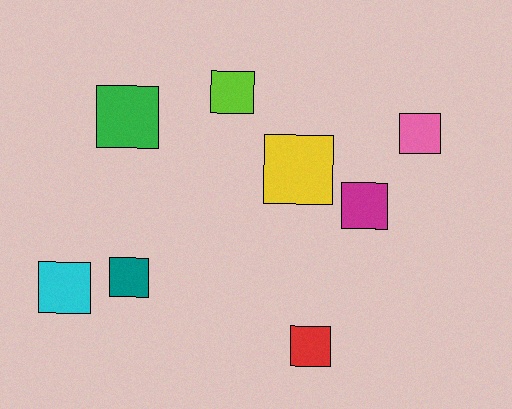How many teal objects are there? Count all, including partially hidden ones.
There is 1 teal object.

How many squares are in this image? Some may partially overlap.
There are 8 squares.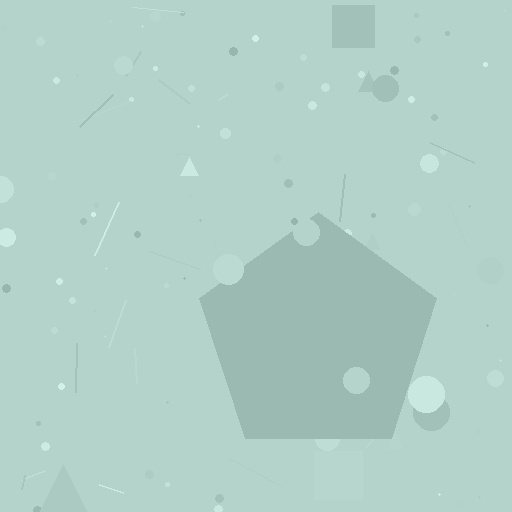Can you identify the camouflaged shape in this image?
The camouflaged shape is a pentagon.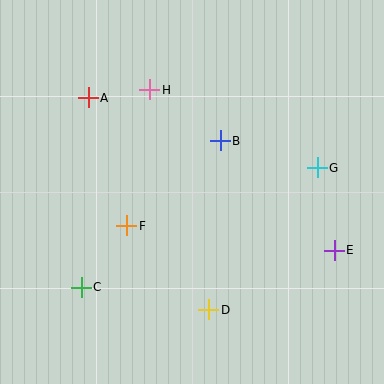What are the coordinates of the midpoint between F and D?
The midpoint between F and D is at (168, 268).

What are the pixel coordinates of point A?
Point A is at (88, 98).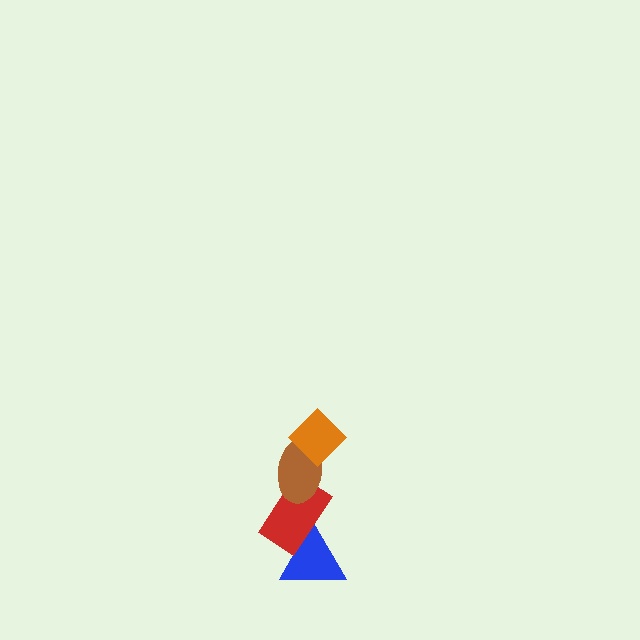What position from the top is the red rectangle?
The red rectangle is 3rd from the top.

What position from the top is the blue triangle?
The blue triangle is 4th from the top.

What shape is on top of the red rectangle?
The brown ellipse is on top of the red rectangle.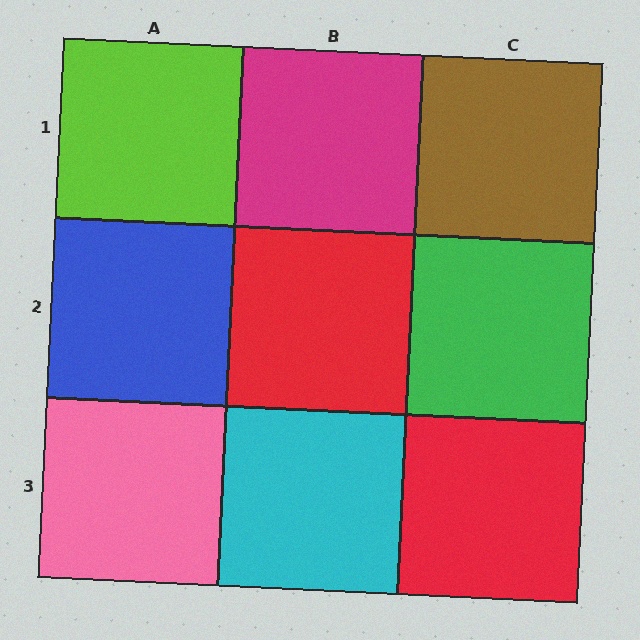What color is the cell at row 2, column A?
Blue.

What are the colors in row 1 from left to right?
Lime, magenta, brown.